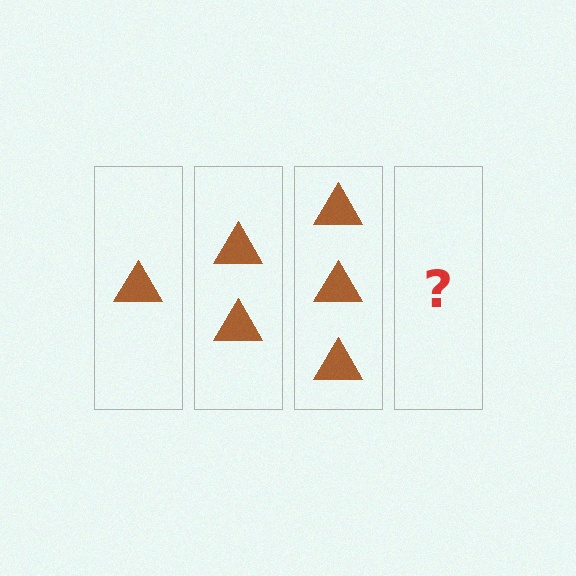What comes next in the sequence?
The next element should be 4 triangles.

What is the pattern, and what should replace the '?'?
The pattern is that each step adds one more triangle. The '?' should be 4 triangles.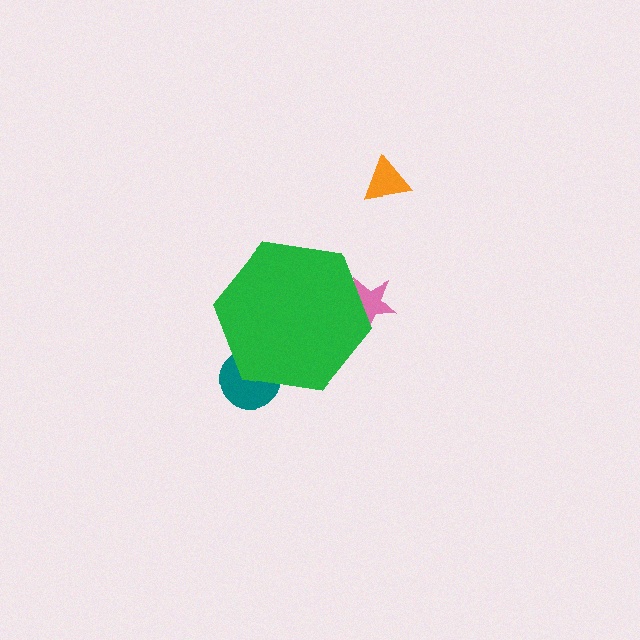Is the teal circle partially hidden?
Yes, the teal circle is partially hidden behind the green hexagon.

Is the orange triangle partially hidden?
No, the orange triangle is fully visible.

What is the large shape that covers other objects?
A green hexagon.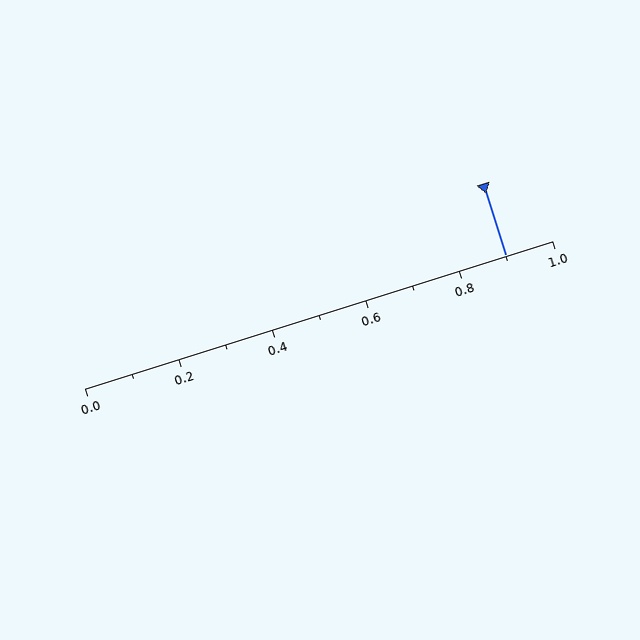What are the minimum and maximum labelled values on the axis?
The axis runs from 0.0 to 1.0.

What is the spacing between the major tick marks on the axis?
The major ticks are spaced 0.2 apart.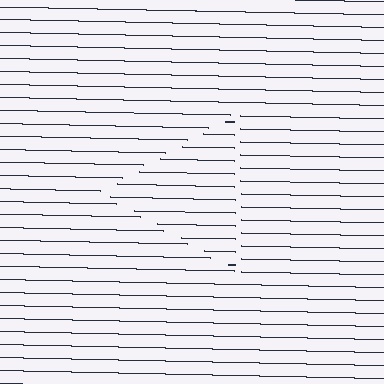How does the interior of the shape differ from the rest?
The interior of the shape contains the same grating, shifted by half a period — the contour is defined by the phase discontinuity where line-ends from the inner and outer gratings abut.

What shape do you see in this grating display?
An illusory triangle. The interior of the shape contains the same grating, shifted by half a period — the contour is defined by the phase discontinuity where line-ends from the inner and outer gratings abut.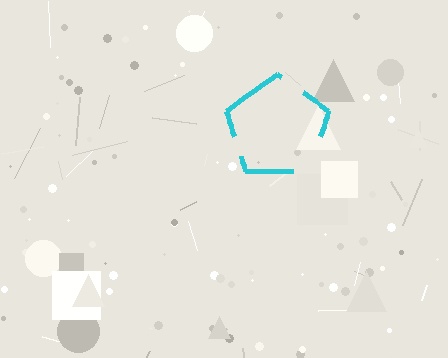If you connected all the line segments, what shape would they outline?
They would outline a pentagon.